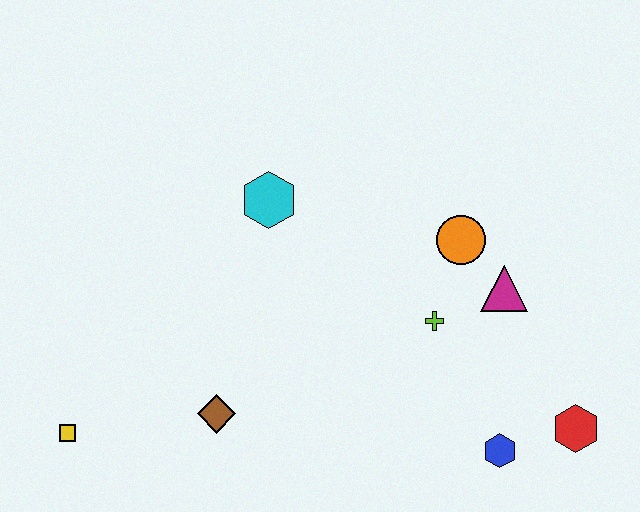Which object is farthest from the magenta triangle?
The yellow square is farthest from the magenta triangle.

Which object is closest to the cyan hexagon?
The orange circle is closest to the cyan hexagon.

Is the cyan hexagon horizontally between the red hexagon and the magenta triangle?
No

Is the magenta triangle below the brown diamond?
No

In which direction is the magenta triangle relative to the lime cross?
The magenta triangle is to the right of the lime cross.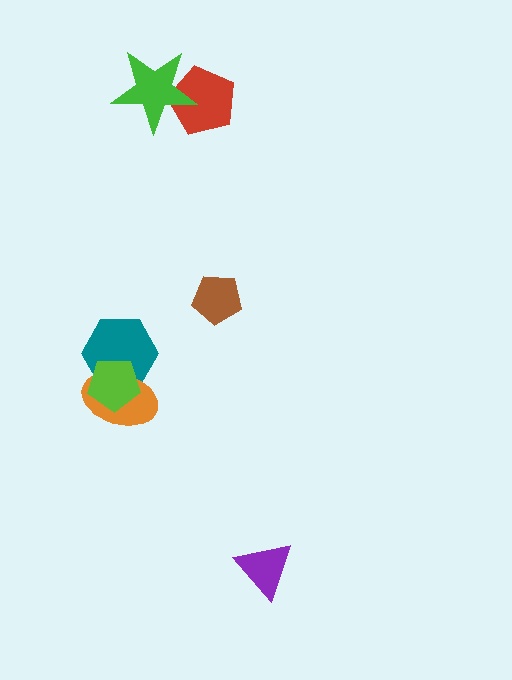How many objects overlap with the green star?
1 object overlaps with the green star.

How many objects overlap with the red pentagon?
1 object overlaps with the red pentagon.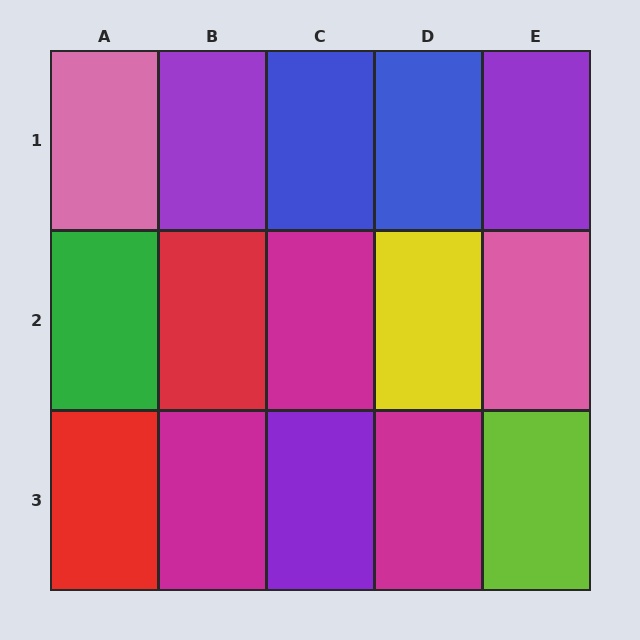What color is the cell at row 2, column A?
Green.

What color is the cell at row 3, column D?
Magenta.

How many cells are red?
2 cells are red.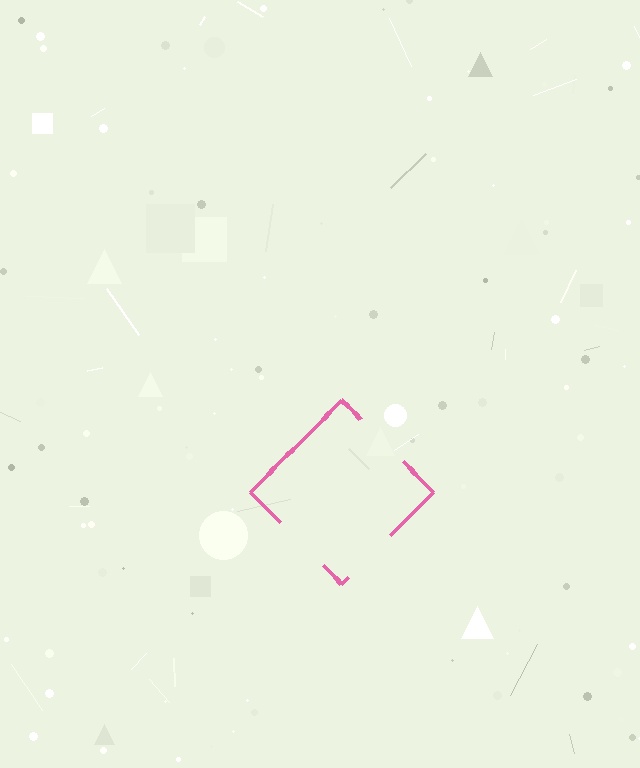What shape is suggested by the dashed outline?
The dashed outline suggests a diamond.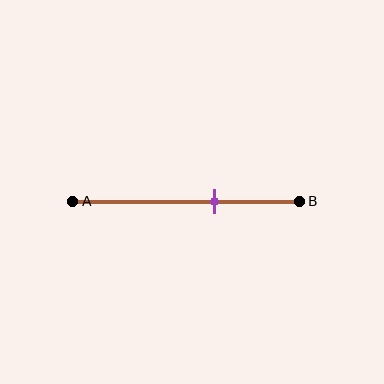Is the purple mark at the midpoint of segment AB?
No, the mark is at about 65% from A, not at the 50% midpoint.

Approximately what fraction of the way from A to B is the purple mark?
The purple mark is approximately 65% of the way from A to B.